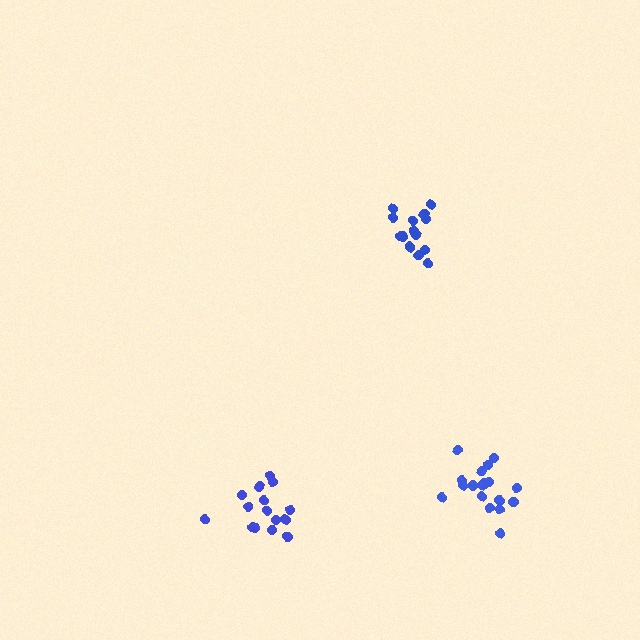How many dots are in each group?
Group 1: 18 dots, Group 2: 16 dots, Group 3: 15 dots (49 total).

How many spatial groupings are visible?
There are 3 spatial groupings.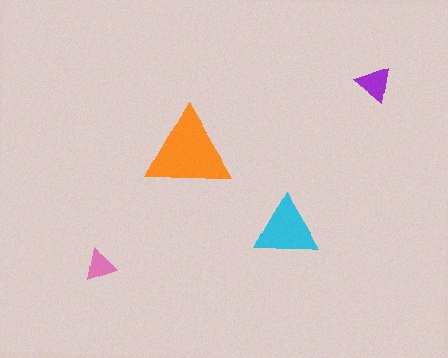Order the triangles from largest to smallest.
the orange one, the cyan one, the purple one, the pink one.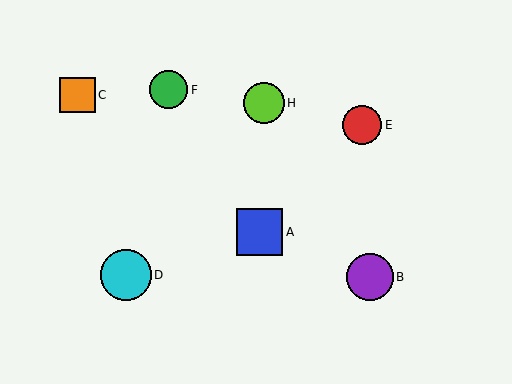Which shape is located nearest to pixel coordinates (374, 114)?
The red circle (labeled E) at (362, 125) is nearest to that location.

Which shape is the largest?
The cyan circle (labeled D) is the largest.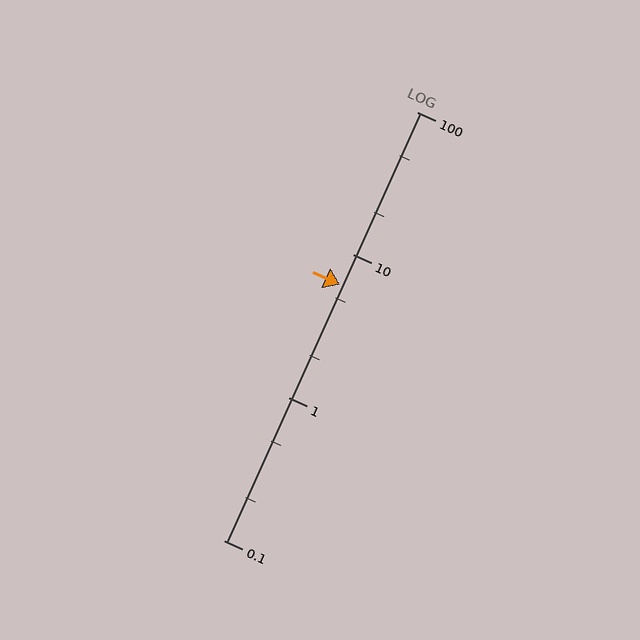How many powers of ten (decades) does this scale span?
The scale spans 3 decades, from 0.1 to 100.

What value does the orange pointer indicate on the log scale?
The pointer indicates approximately 6.2.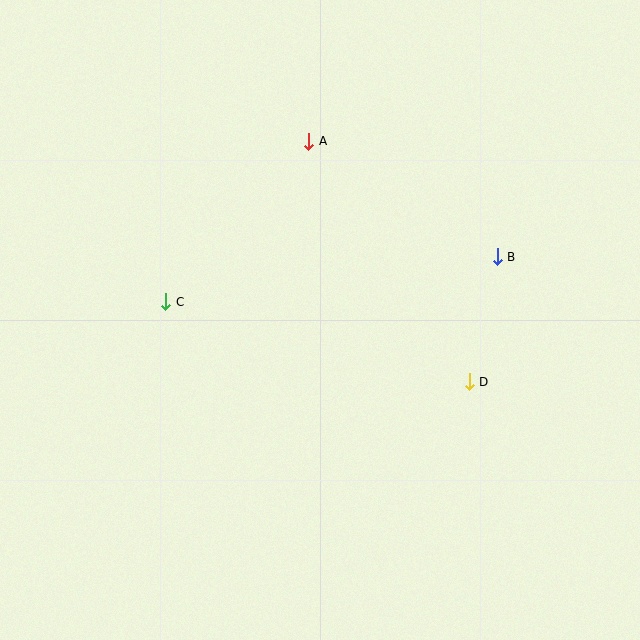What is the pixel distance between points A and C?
The distance between A and C is 215 pixels.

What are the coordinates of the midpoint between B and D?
The midpoint between B and D is at (483, 319).